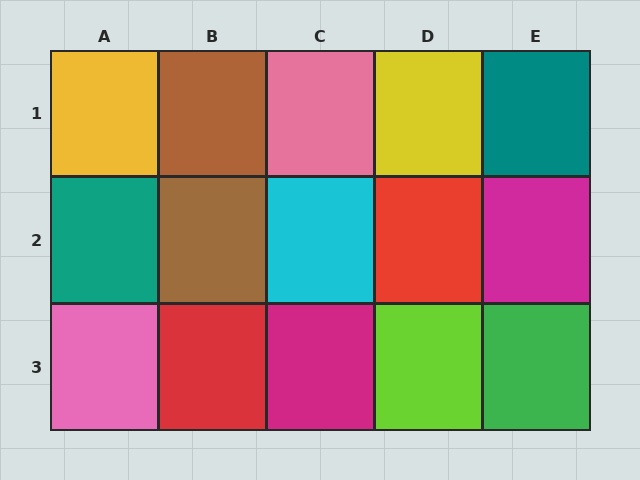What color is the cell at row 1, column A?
Yellow.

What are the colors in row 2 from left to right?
Teal, brown, cyan, red, magenta.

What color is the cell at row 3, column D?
Lime.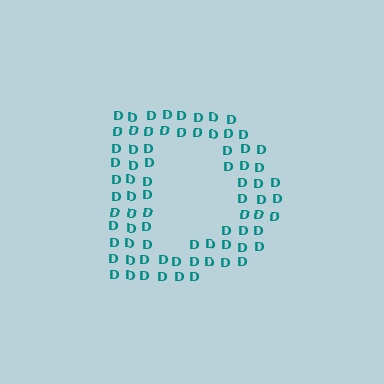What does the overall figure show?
The overall figure shows the letter D.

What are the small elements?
The small elements are letter D's.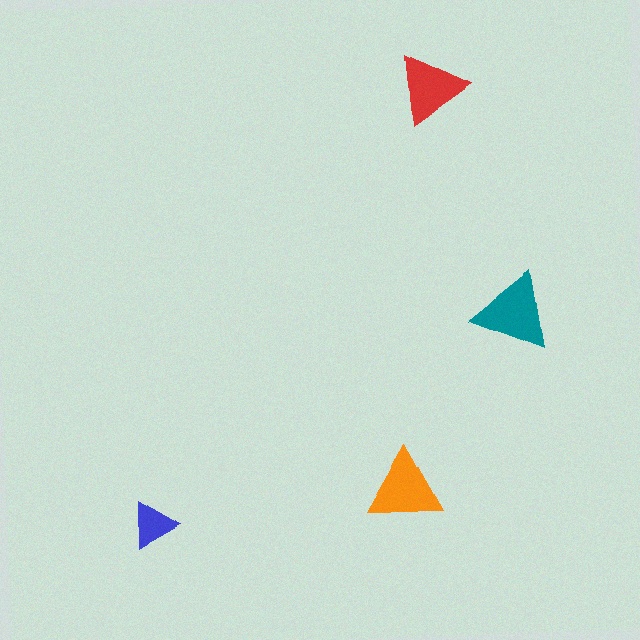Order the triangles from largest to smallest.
the teal one, the orange one, the red one, the blue one.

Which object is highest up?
The red triangle is topmost.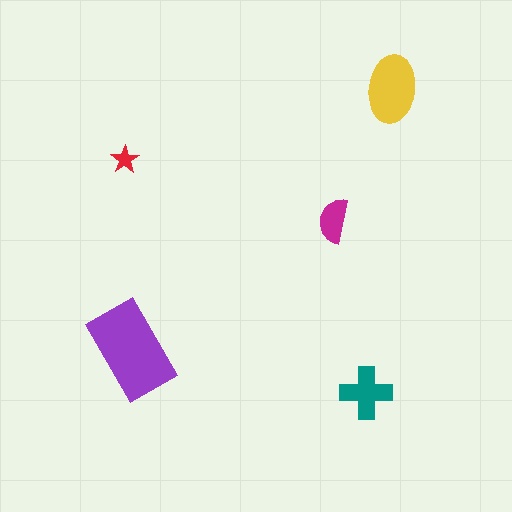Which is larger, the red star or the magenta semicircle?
The magenta semicircle.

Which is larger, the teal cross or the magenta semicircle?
The teal cross.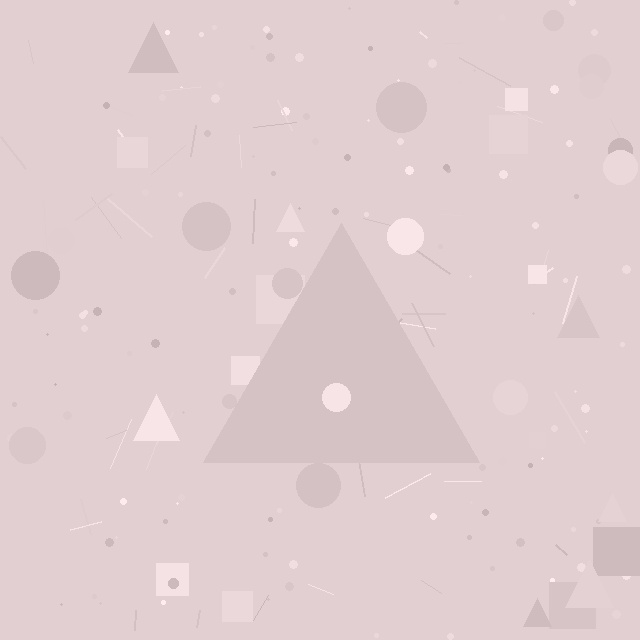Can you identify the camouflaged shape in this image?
The camouflaged shape is a triangle.